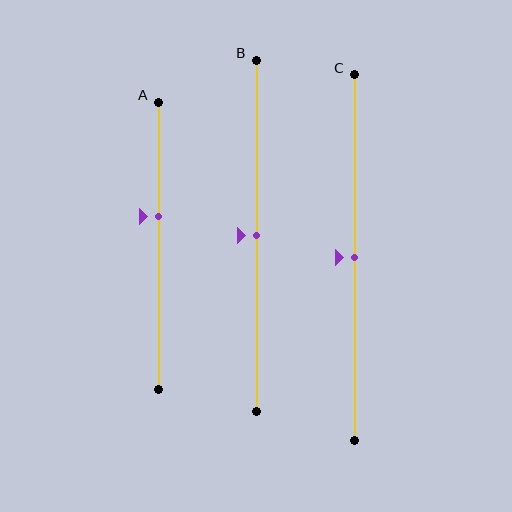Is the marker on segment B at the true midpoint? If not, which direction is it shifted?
Yes, the marker on segment B is at the true midpoint.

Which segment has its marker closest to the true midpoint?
Segment B has its marker closest to the true midpoint.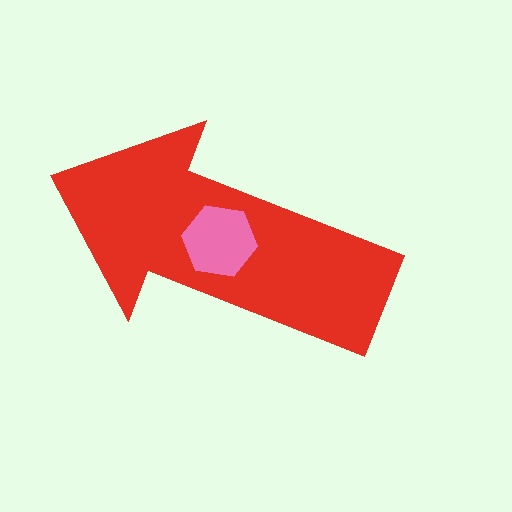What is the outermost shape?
The red arrow.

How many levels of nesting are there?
2.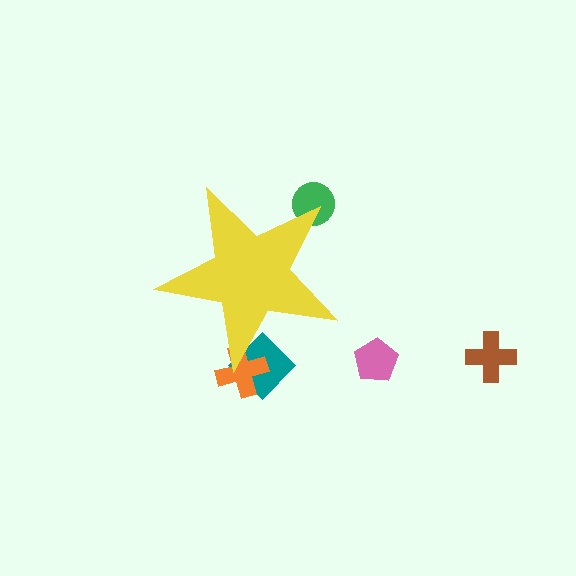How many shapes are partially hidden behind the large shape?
3 shapes are partially hidden.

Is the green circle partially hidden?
Yes, the green circle is partially hidden behind the yellow star.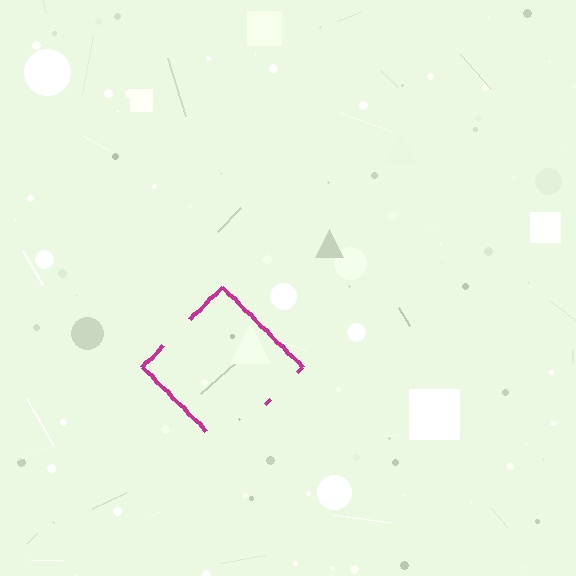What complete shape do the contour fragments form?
The contour fragments form a diamond.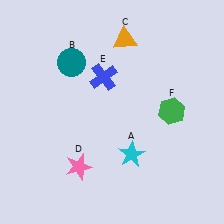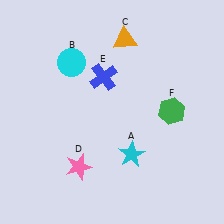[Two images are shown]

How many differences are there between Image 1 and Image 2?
There is 1 difference between the two images.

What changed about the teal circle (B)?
In Image 1, B is teal. In Image 2, it changed to cyan.